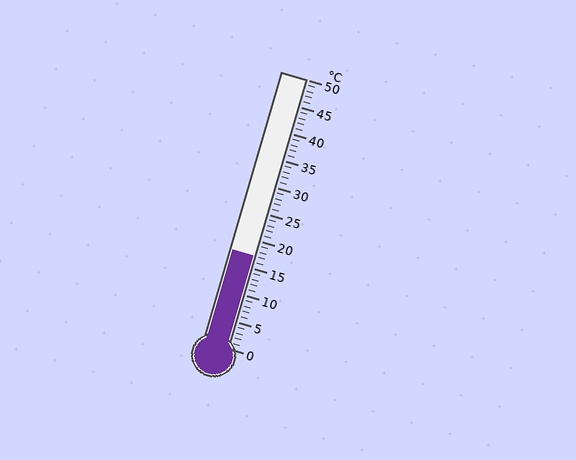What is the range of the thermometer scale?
The thermometer scale ranges from 0°C to 50°C.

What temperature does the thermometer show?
The thermometer shows approximately 17°C.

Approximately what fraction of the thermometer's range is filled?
The thermometer is filled to approximately 35% of its range.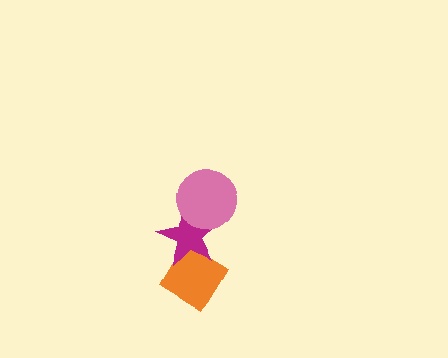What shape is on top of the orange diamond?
The magenta star is on top of the orange diamond.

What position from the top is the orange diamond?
The orange diamond is 3rd from the top.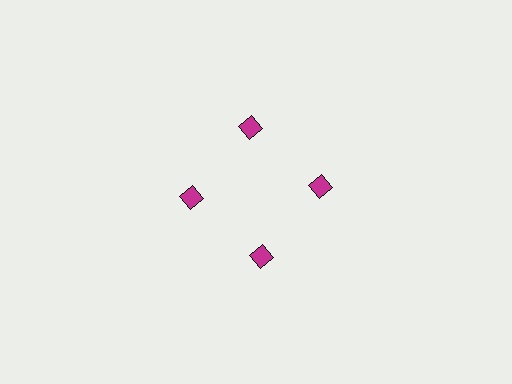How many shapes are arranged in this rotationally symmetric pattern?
There are 4 shapes, arranged in 4 groups of 1.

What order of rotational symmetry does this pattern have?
This pattern has 4-fold rotational symmetry.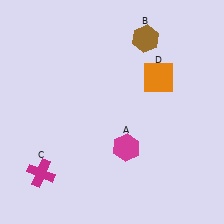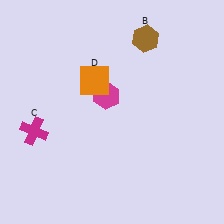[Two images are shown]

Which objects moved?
The objects that moved are: the magenta hexagon (A), the magenta cross (C), the orange square (D).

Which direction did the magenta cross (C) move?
The magenta cross (C) moved up.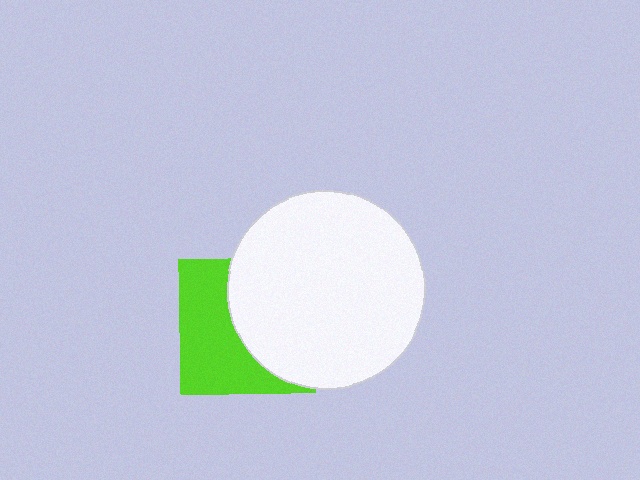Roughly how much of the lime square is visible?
About half of it is visible (roughly 49%).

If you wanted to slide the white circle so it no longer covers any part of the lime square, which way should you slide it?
Slide it right — that is the most direct way to separate the two shapes.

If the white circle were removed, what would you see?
You would see the complete lime square.